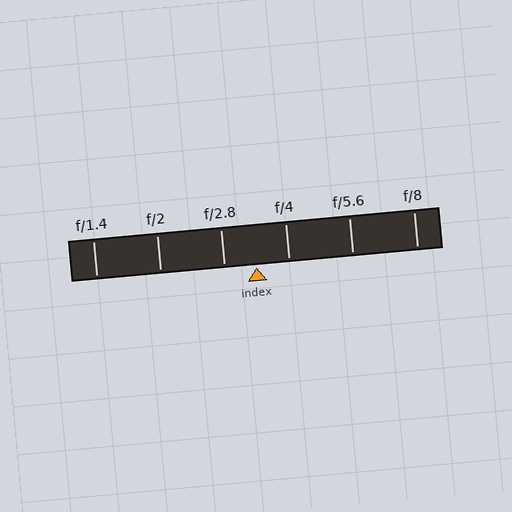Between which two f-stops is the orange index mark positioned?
The index mark is between f/2.8 and f/4.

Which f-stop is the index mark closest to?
The index mark is closest to f/2.8.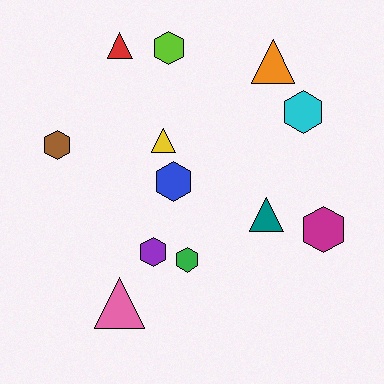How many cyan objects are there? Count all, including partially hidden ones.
There is 1 cyan object.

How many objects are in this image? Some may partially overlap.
There are 12 objects.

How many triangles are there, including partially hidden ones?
There are 5 triangles.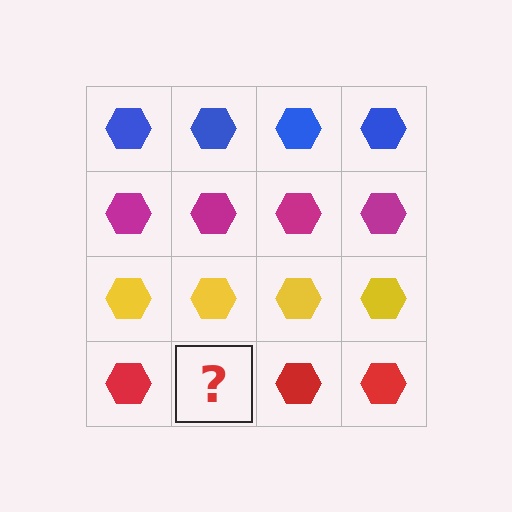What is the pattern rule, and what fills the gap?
The rule is that each row has a consistent color. The gap should be filled with a red hexagon.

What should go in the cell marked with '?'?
The missing cell should contain a red hexagon.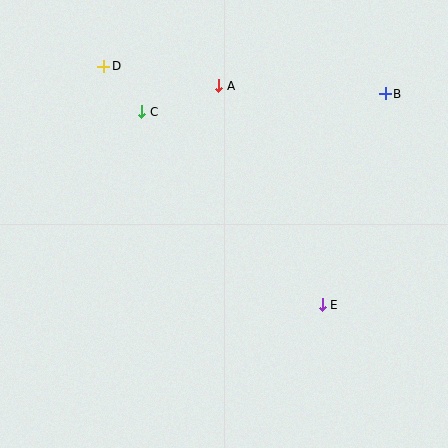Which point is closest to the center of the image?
Point E at (322, 305) is closest to the center.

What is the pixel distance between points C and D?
The distance between C and D is 59 pixels.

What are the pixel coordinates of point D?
Point D is at (104, 66).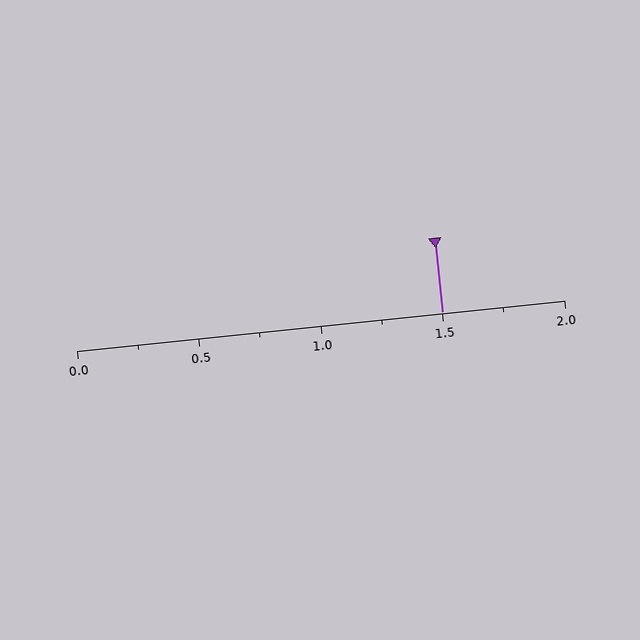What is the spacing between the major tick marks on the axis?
The major ticks are spaced 0.5 apart.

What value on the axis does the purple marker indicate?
The marker indicates approximately 1.5.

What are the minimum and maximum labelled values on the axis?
The axis runs from 0.0 to 2.0.